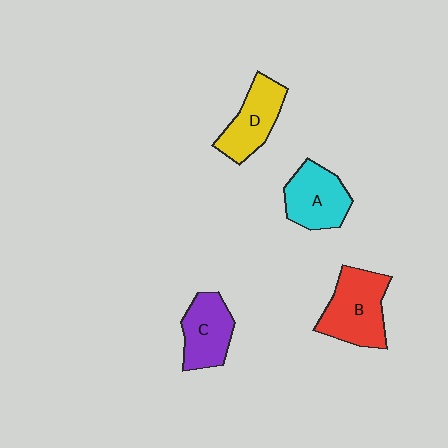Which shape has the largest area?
Shape B (red).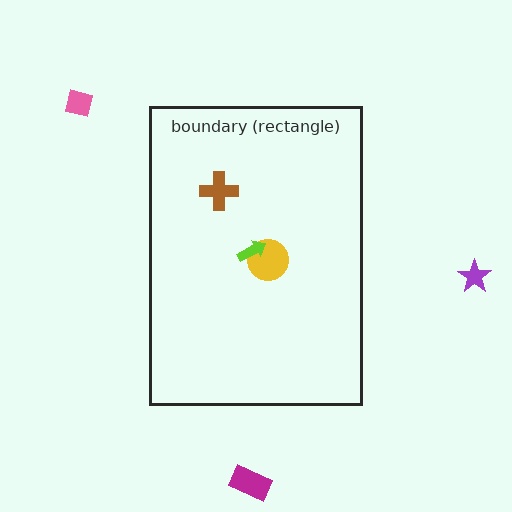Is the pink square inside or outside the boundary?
Outside.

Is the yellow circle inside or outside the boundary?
Inside.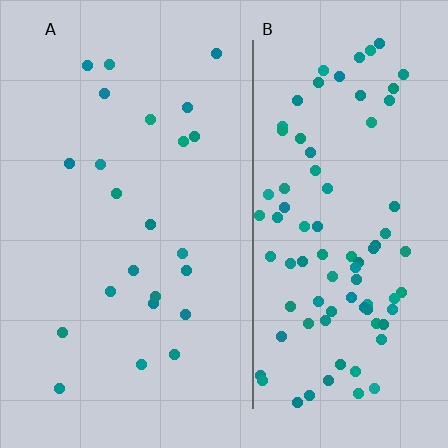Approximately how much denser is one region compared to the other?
Approximately 3.8× — region B over region A.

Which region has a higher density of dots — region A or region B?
B (the right).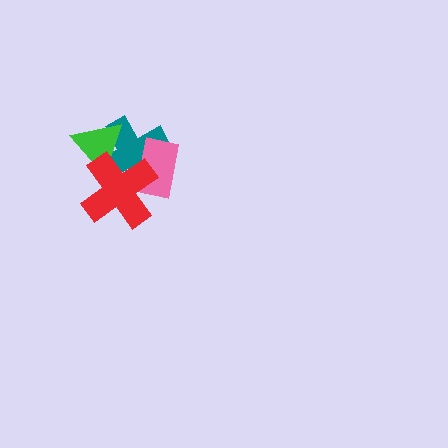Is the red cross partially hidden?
No, no other shape covers it.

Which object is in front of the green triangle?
The red cross is in front of the green triangle.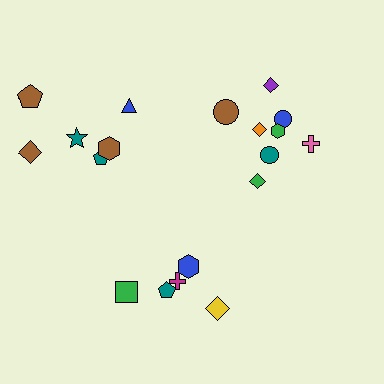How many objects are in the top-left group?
There are 6 objects.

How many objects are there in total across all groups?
There are 19 objects.